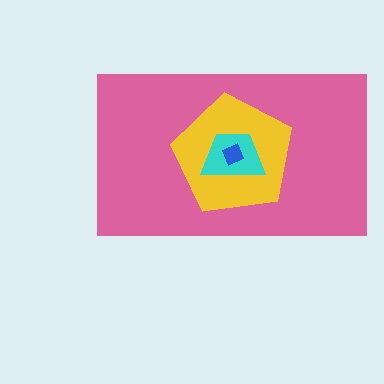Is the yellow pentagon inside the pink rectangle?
Yes.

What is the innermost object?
The blue square.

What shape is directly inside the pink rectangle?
The yellow pentagon.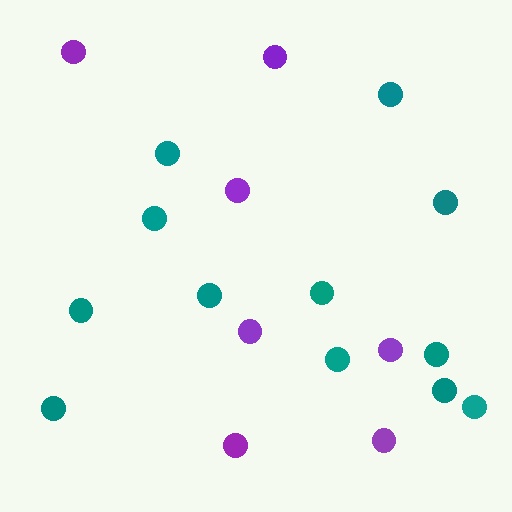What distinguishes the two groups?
There are 2 groups: one group of purple circles (7) and one group of teal circles (12).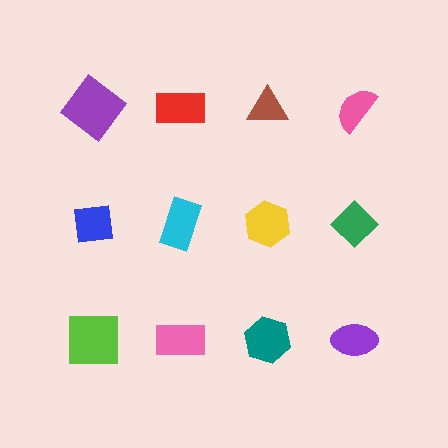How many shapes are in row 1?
4 shapes.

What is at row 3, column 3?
A teal hexagon.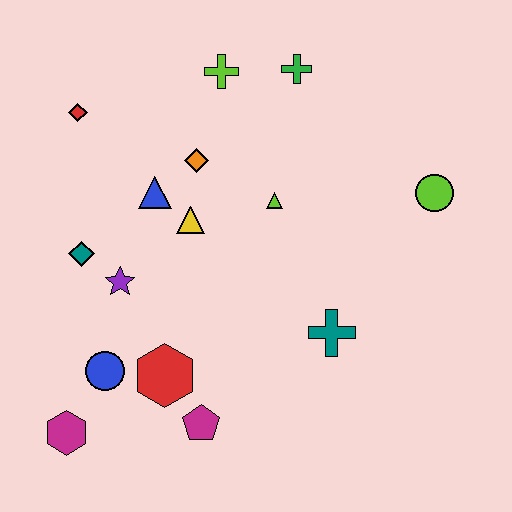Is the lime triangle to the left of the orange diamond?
No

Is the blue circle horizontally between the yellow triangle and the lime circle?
No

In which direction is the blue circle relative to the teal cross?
The blue circle is to the left of the teal cross.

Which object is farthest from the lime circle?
The magenta hexagon is farthest from the lime circle.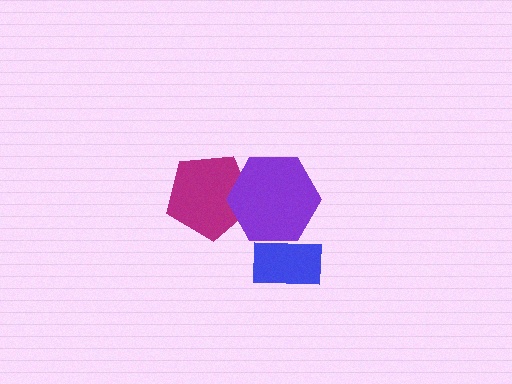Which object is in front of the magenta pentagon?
The purple hexagon is in front of the magenta pentagon.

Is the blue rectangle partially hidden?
Yes, it is partially covered by another shape.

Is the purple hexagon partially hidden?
No, no other shape covers it.